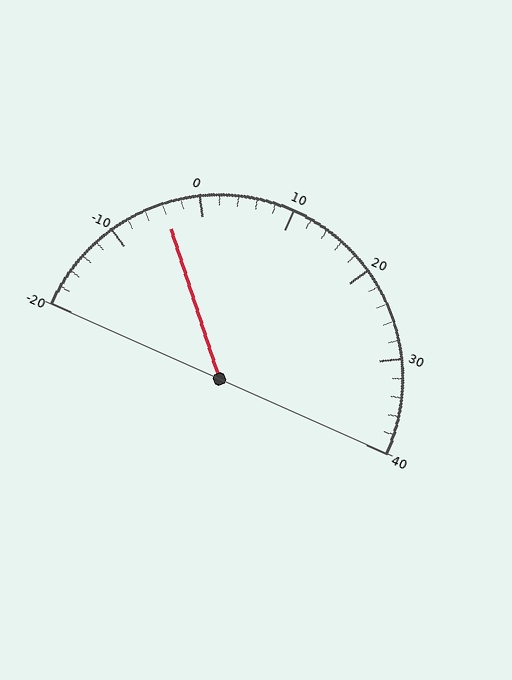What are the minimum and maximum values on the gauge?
The gauge ranges from -20 to 40.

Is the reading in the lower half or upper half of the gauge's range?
The reading is in the lower half of the range (-20 to 40).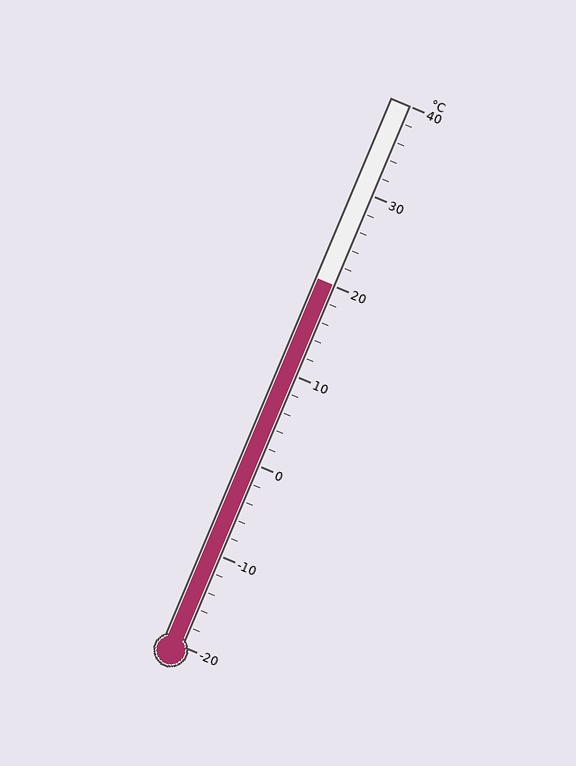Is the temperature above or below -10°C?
The temperature is above -10°C.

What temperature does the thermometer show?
The thermometer shows approximately 20°C.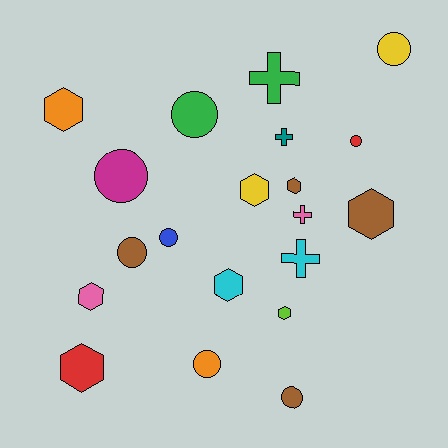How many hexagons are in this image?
There are 8 hexagons.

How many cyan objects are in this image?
There are 2 cyan objects.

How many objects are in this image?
There are 20 objects.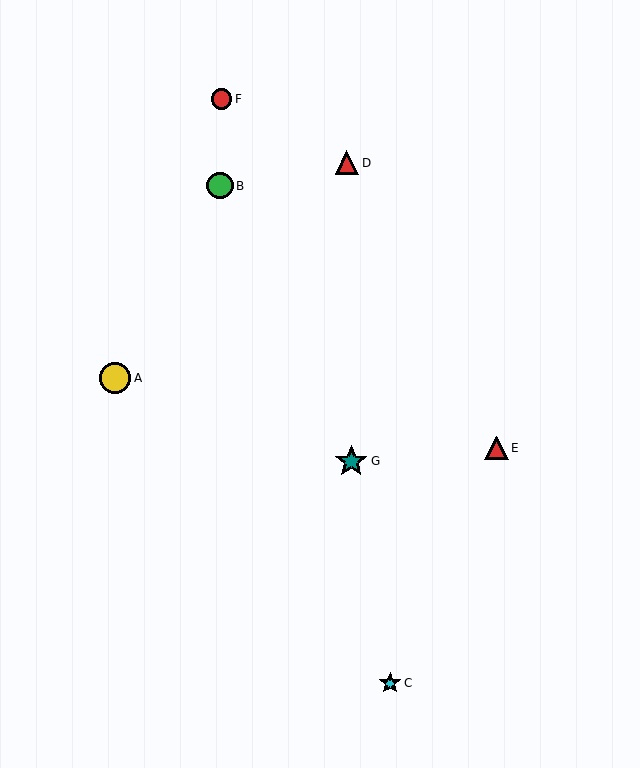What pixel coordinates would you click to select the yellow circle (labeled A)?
Click at (115, 378) to select the yellow circle A.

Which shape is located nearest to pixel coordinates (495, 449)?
The red triangle (labeled E) at (496, 448) is nearest to that location.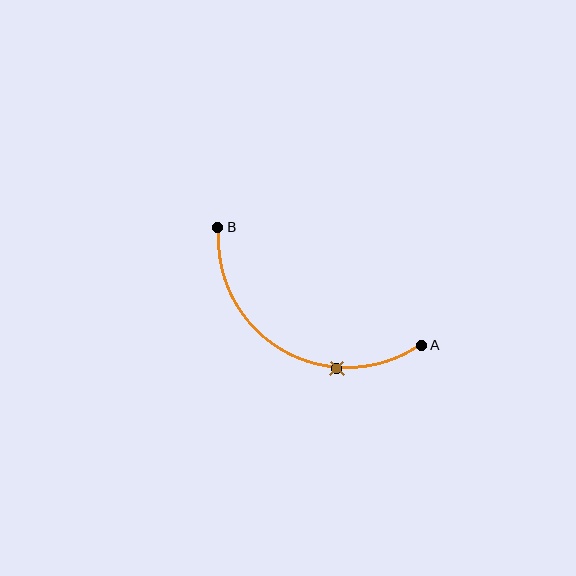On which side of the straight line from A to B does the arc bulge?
The arc bulges below the straight line connecting A and B.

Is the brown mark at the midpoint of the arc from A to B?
No. The brown mark lies on the arc but is closer to endpoint A. The arc midpoint would be at the point on the curve equidistant along the arc from both A and B.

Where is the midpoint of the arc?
The arc midpoint is the point on the curve farthest from the straight line joining A and B. It sits below that line.